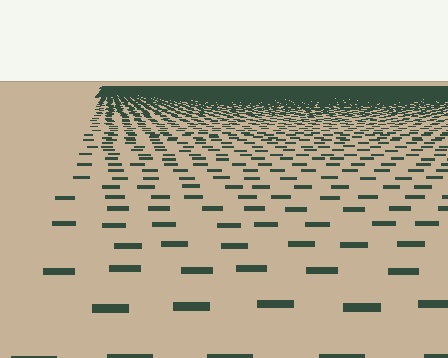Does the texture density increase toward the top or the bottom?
Density increases toward the top.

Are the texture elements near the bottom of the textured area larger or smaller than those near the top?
Larger. Near the bottom, elements are closer to the viewer and appear at a bigger on-screen size.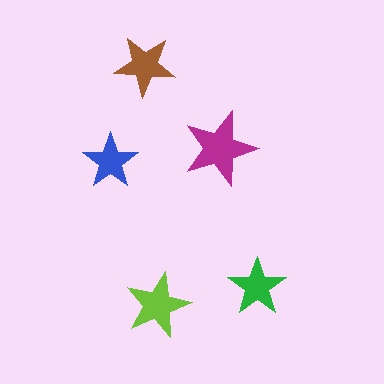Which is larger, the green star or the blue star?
The green one.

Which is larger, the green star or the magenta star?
The magenta one.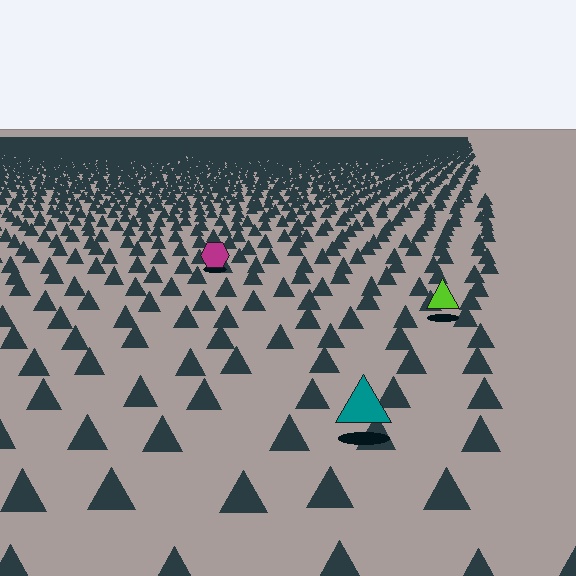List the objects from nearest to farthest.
From nearest to farthest: the teal triangle, the lime triangle, the magenta hexagon.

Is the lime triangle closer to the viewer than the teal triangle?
No. The teal triangle is closer — you can tell from the texture gradient: the ground texture is coarser near it.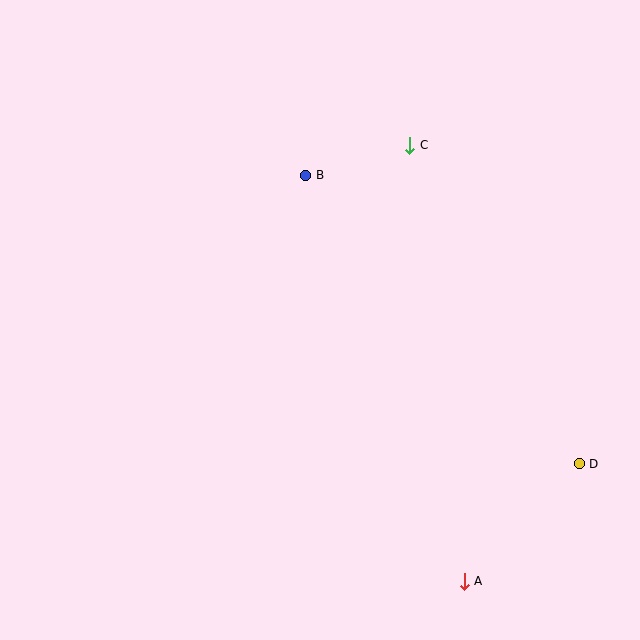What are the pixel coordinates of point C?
Point C is at (410, 145).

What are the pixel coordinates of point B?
Point B is at (306, 175).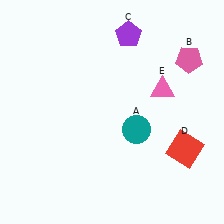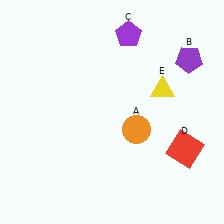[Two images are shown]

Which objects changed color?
A changed from teal to orange. B changed from pink to purple. E changed from pink to yellow.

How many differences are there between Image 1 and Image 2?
There are 3 differences between the two images.